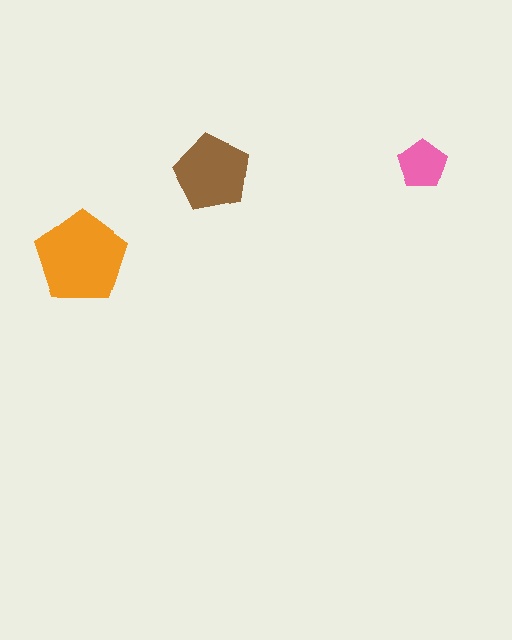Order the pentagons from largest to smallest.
the orange one, the brown one, the pink one.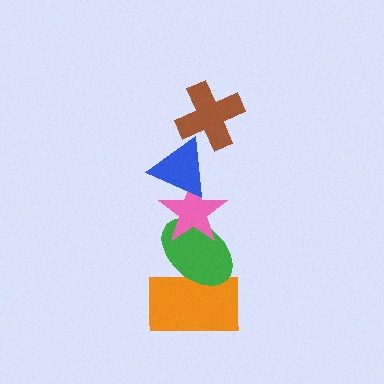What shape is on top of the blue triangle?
The brown cross is on top of the blue triangle.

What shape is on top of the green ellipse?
The pink star is on top of the green ellipse.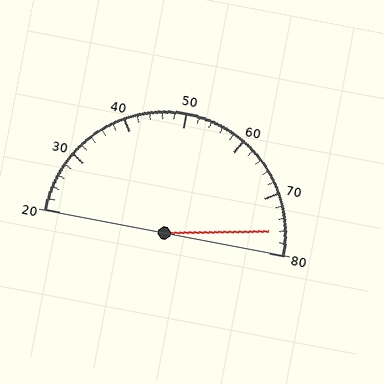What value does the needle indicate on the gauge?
The needle indicates approximately 76.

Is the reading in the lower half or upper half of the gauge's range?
The reading is in the upper half of the range (20 to 80).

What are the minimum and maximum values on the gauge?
The gauge ranges from 20 to 80.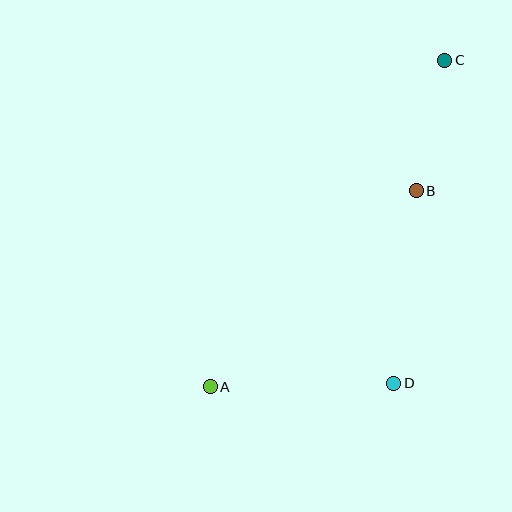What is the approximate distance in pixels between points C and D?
The distance between C and D is approximately 327 pixels.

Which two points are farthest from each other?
Points A and C are farthest from each other.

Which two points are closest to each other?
Points B and C are closest to each other.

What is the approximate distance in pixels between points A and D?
The distance between A and D is approximately 183 pixels.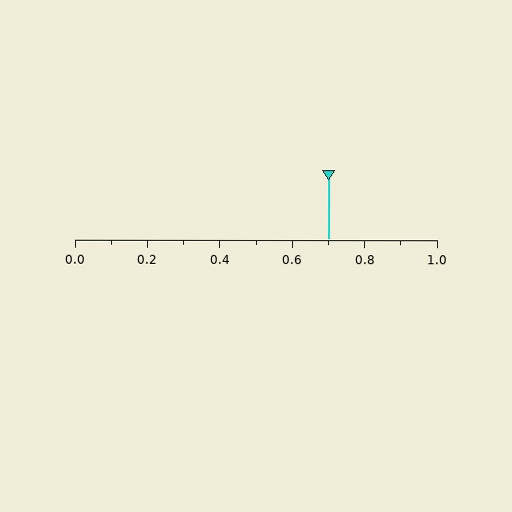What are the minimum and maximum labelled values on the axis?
The axis runs from 0.0 to 1.0.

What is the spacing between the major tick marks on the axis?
The major ticks are spaced 0.2 apart.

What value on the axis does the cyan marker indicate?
The marker indicates approximately 0.7.